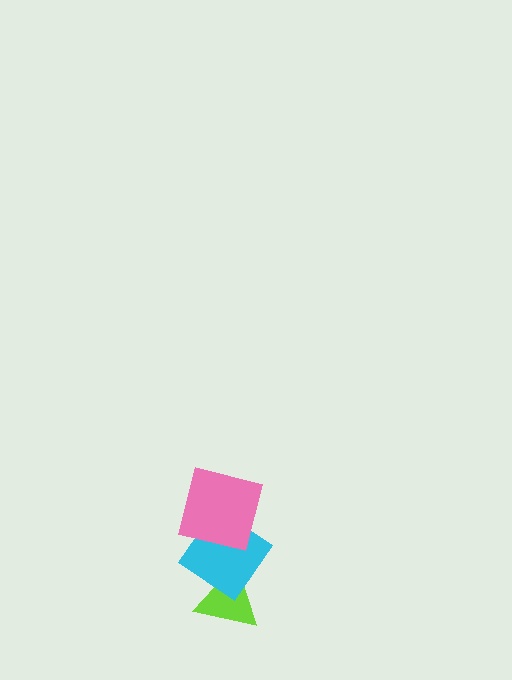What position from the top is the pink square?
The pink square is 1st from the top.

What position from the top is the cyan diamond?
The cyan diamond is 2nd from the top.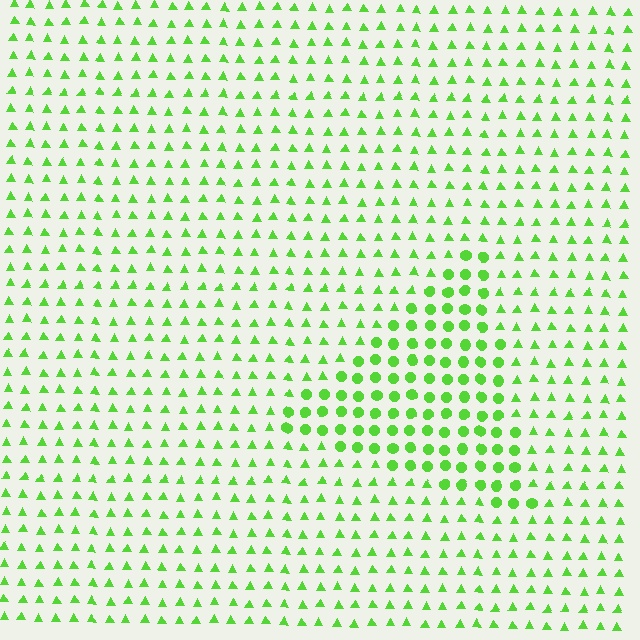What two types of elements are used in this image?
The image uses circles inside the triangle region and triangles outside it.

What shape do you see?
I see a triangle.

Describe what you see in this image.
The image is filled with small lime elements arranged in a uniform grid. A triangle-shaped region contains circles, while the surrounding area contains triangles. The boundary is defined purely by the change in element shape.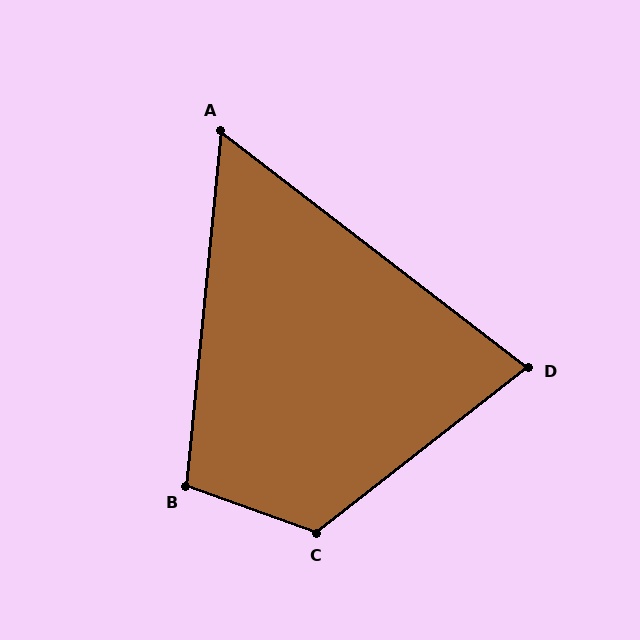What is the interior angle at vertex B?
Approximately 104 degrees (obtuse).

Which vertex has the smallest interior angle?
A, at approximately 58 degrees.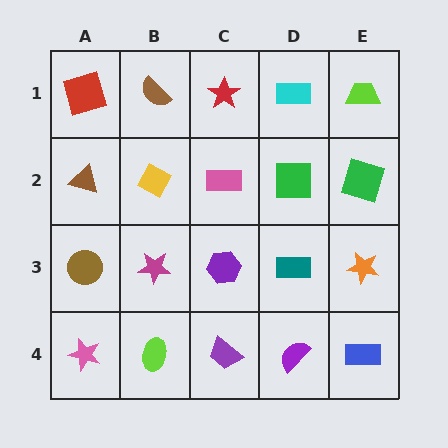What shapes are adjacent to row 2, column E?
A lime trapezoid (row 1, column E), an orange star (row 3, column E), a green square (row 2, column D).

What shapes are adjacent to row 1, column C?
A pink rectangle (row 2, column C), a brown semicircle (row 1, column B), a cyan rectangle (row 1, column D).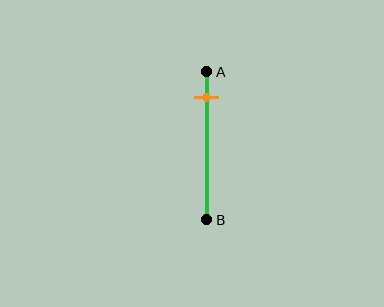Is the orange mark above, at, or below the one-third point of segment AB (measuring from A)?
The orange mark is above the one-third point of segment AB.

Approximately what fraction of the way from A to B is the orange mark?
The orange mark is approximately 15% of the way from A to B.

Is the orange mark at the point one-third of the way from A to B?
No, the mark is at about 15% from A, not at the 33% one-third point.